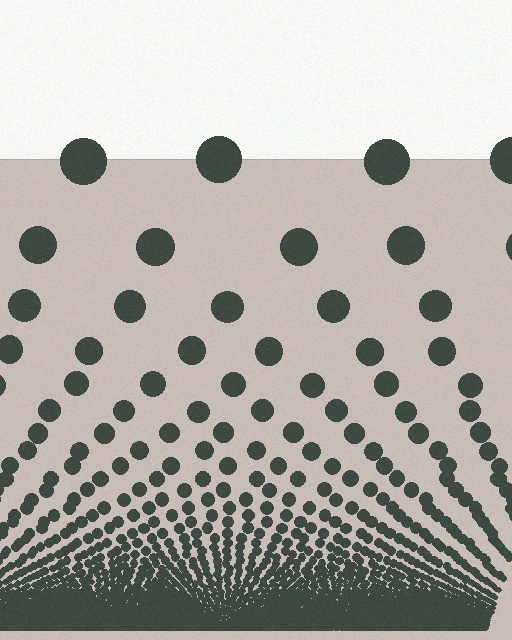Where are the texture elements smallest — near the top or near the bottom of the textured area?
Near the bottom.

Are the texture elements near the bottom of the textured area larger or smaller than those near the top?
Smaller. The gradient is inverted — elements near the bottom are smaller and denser.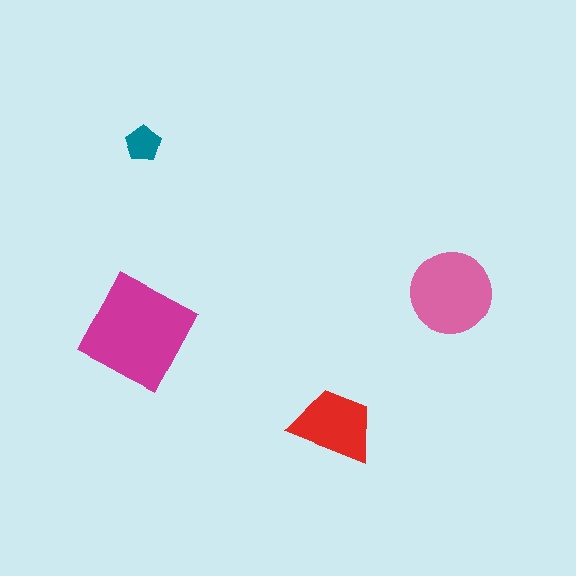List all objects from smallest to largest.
The teal pentagon, the red trapezoid, the pink circle, the magenta diamond.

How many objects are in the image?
There are 4 objects in the image.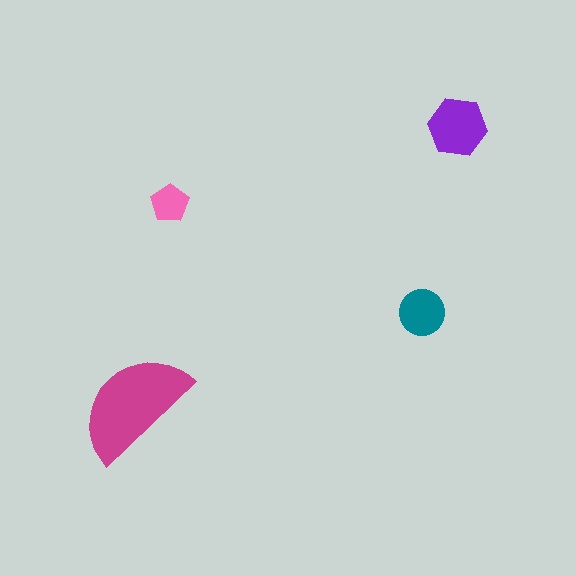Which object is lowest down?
The magenta semicircle is bottommost.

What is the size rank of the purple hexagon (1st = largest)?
2nd.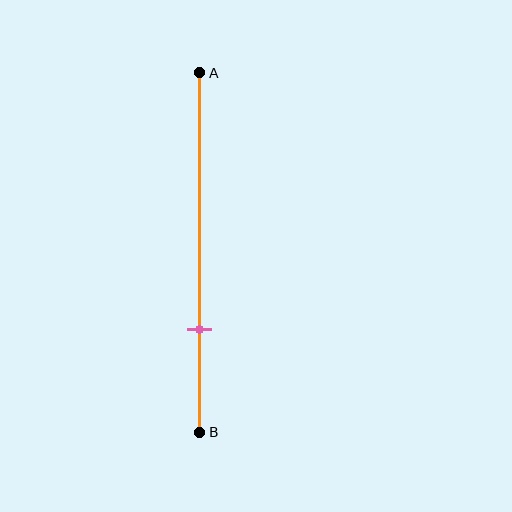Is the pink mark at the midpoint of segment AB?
No, the mark is at about 70% from A, not at the 50% midpoint.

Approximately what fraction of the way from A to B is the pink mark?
The pink mark is approximately 70% of the way from A to B.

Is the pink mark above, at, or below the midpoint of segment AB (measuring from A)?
The pink mark is below the midpoint of segment AB.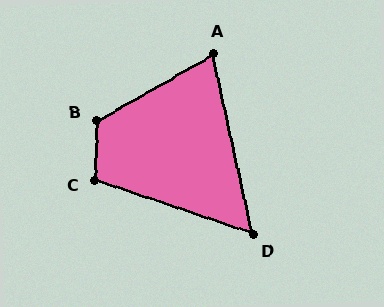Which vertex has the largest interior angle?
B, at approximately 121 degrees.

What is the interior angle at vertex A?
Approximately 73 degrees (acute).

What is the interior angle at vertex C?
Approximately 107 degrees (obtuse).